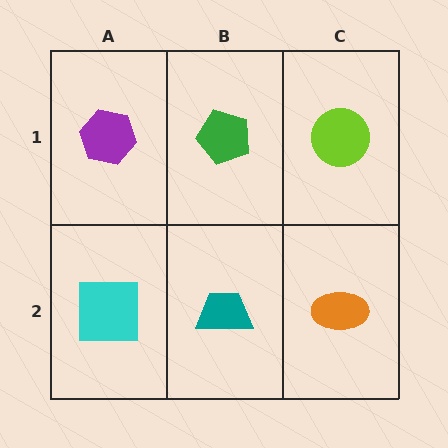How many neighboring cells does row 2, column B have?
3.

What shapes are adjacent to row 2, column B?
A green pentagon (row 1, column B), a cyan square (row 2, column A), an orange ellipse (row 2, column C).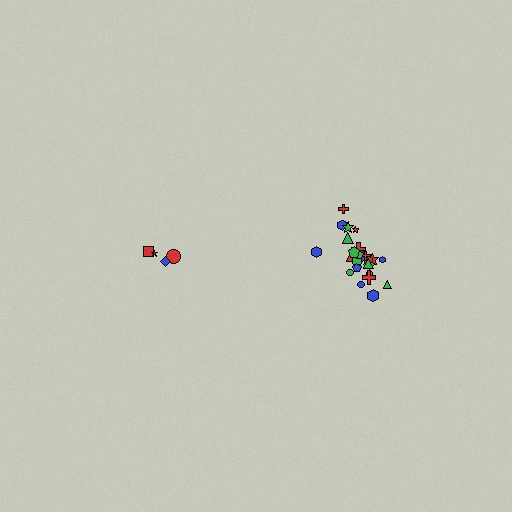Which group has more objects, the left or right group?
The right group.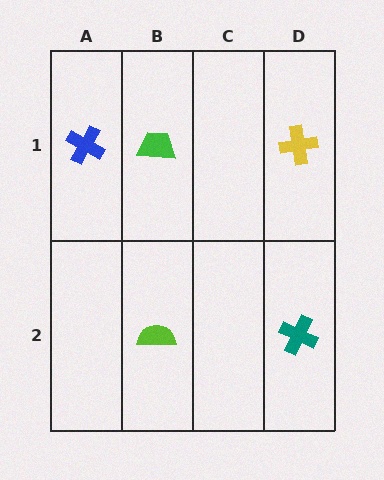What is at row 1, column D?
A yellow cross.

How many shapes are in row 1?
3 shapes.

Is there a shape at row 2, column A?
No, that cell is empty.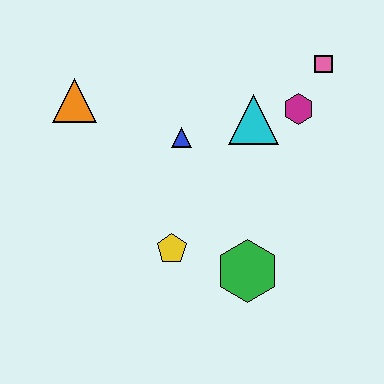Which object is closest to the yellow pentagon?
The green hexagon is closest to the yellow pentagon.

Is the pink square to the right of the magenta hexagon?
Yes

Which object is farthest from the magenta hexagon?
The orange triangle is farthest from the magenta hexagon.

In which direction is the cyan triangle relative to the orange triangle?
The cyan triangle is to the right of the orange triangle.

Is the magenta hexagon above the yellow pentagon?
Yes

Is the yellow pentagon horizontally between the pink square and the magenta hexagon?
No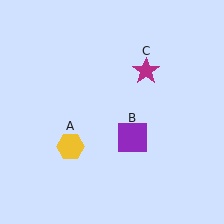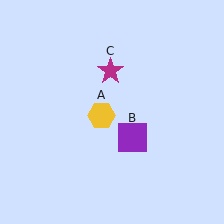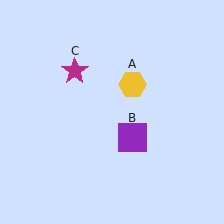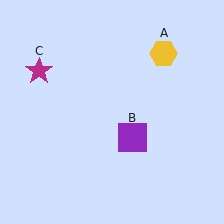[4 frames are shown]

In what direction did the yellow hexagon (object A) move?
The yellow hexagon (object A) moved up and to the right.